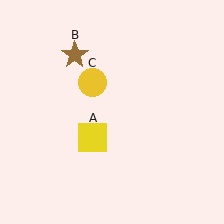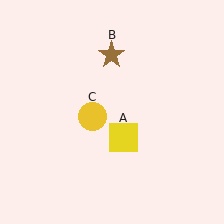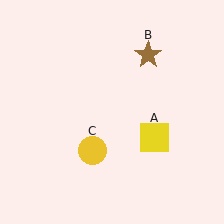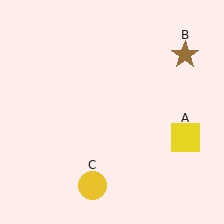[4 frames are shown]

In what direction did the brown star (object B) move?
The brown star (object B) moved right.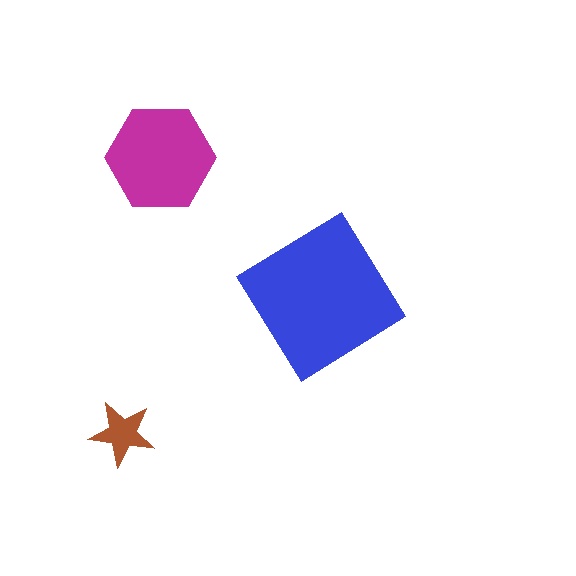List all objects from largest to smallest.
The blue diamond, the magenta hexagon, the brown star.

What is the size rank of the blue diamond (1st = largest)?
1st.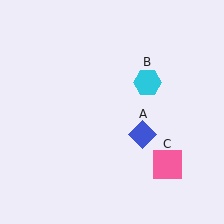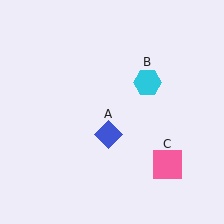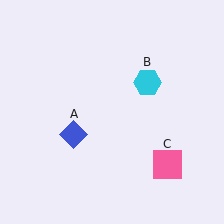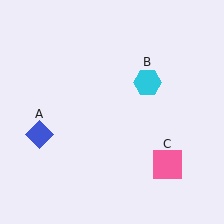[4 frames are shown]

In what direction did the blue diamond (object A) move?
The blue diamond (object A) moved left.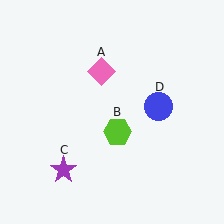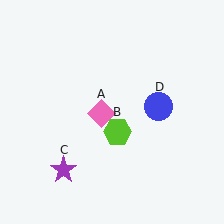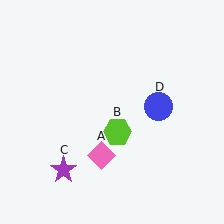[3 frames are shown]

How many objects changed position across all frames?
1 object changed position: pink diamond (object A).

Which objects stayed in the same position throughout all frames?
Lime hexagon (object B) and purple star (object C) and blue circle (object D) remained stationary.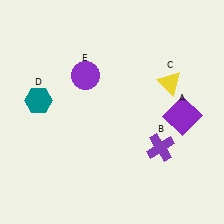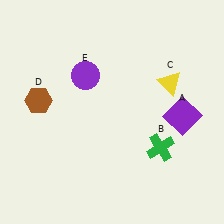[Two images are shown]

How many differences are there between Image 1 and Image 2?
There are 2 differences between the two images.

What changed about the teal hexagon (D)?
In Image 1, D is teal. In Image 2, it changed to brown.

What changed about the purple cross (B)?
In Image 1, B is purple. In Image 2, it changed to green.